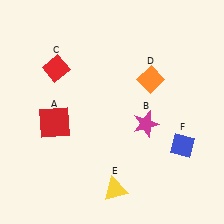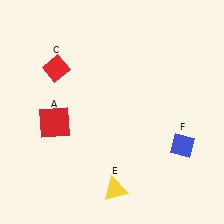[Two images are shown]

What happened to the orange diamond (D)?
The orange diamond (D) was removed in Image 2. It was in the top-right area of Image 1.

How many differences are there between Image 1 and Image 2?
There are 2 differences between the two images.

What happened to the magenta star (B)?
The magenta star (B) was removed in Image 2. It was in the bottom-right area of Image 1.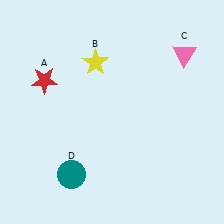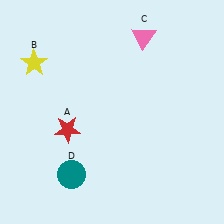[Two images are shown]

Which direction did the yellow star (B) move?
The yellow star (B) moved left.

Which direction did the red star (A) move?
The red star (A) moved down.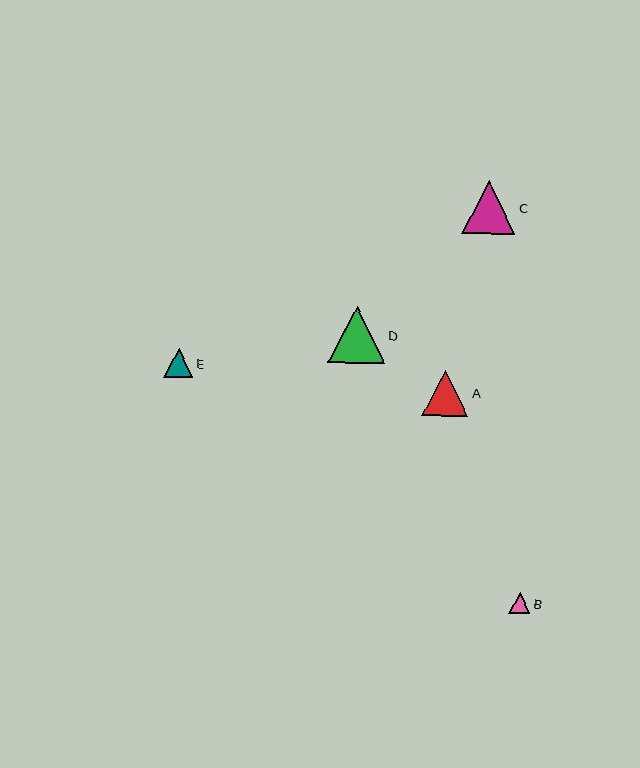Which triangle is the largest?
Triangle D is the largest with a size of approximately 57 pixels.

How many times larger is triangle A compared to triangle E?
Triangle A is approximately 1.6 times the size of triangle E.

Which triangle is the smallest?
Triangle B is the smallest with a size of approximately 22 pixels.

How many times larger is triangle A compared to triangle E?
Triangle A is approximately 1.6 times the size of triangle E.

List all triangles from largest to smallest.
From largest to smallest: D, C, A, E, B.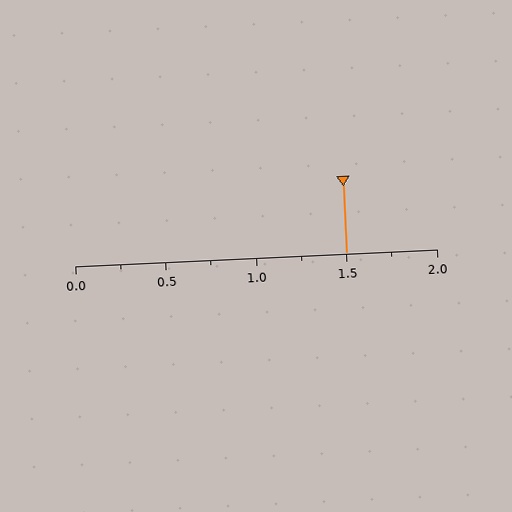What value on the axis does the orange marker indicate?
The marker indicates approximately 1.5.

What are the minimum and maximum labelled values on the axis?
The axis runs from 0.0 to 2.0.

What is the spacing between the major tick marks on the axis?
The major ticks are spaced 0.5 apart.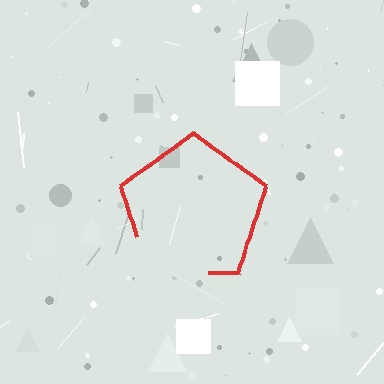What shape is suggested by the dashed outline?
The dashed outline suggests a pentagon.